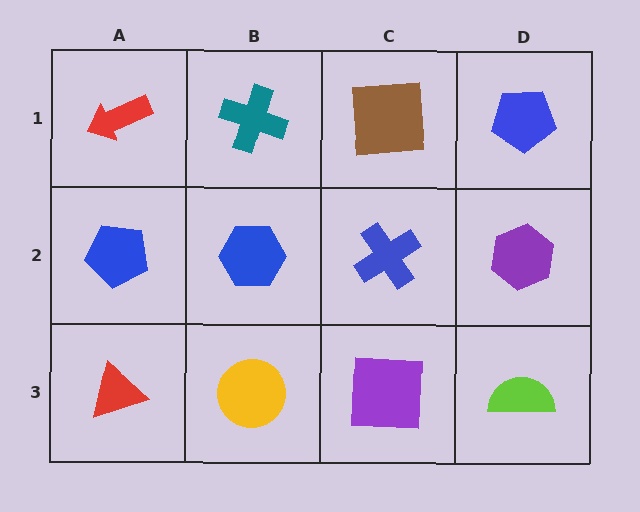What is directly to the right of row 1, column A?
A teal cross.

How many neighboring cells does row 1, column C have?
3.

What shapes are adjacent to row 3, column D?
A purple hexagon (row 2, column D), a purple square (row 3, column C).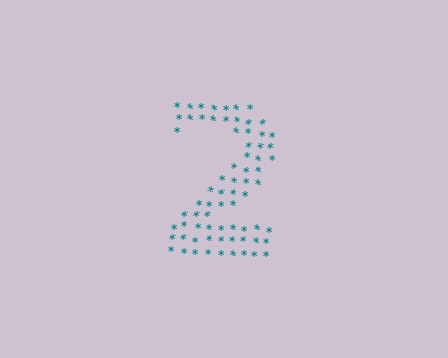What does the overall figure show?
The overall figure shows the digit 2.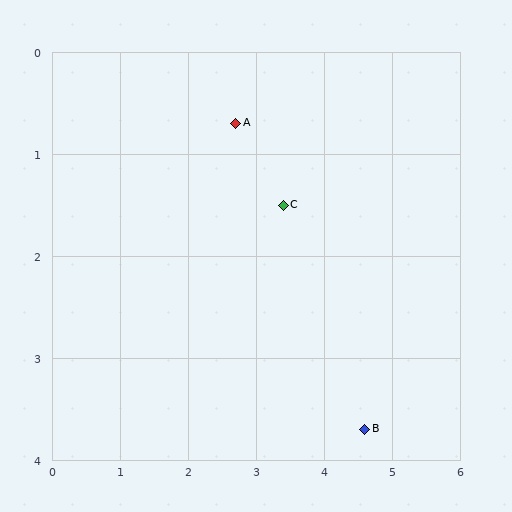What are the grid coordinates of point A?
Point A is at approximately (2.7, 0.7).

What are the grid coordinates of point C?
Point C is at approximately (3.4, 1.5).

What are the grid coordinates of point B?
Point B is at approximately (4.6, 3.7).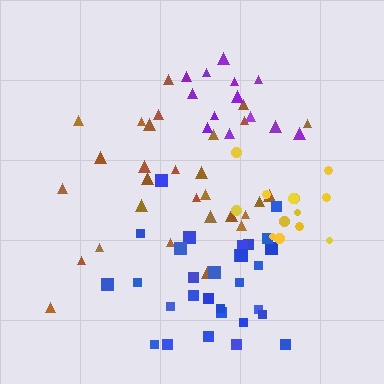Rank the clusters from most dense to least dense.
purple, blue, brown, yellow.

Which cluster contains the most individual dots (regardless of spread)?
Blue (30).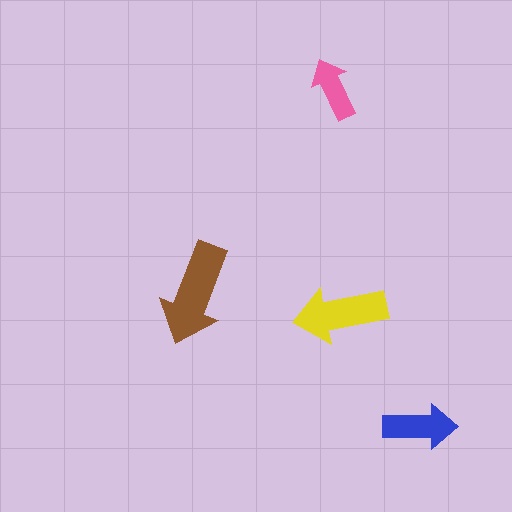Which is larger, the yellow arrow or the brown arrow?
The brown one.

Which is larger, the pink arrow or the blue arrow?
The blue one.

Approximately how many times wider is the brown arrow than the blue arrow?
About 1.5 times wider.